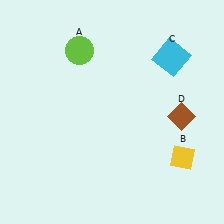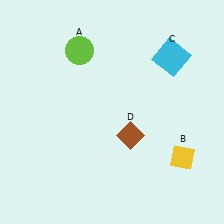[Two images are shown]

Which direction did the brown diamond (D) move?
The brown diamond (D) moved left.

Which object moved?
The brown diamond (D) moved left.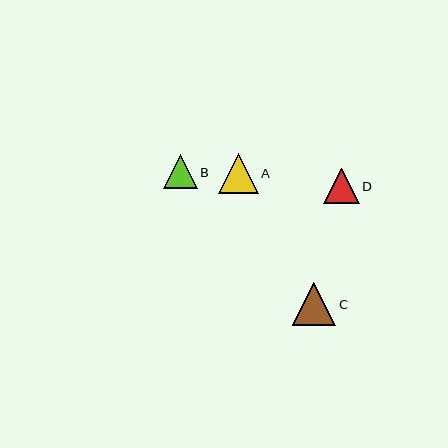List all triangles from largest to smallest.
From largest to smallest: C, A, D, B.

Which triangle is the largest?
Triangle C is the largest with a size of approximately 43 pixels.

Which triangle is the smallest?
Triangle B is the smallest with a size of approximately 33 pixels.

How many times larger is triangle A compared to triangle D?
Triangle A is approximately 1.1 times the size of triangle D.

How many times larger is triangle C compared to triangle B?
Triangle C is approximately 1.3 times the size of triangle B.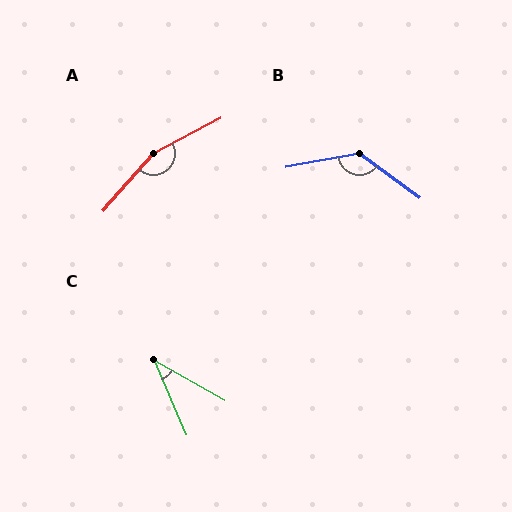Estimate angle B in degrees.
Approximately 134 degrees.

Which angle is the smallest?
C, at approximately 37 degrees.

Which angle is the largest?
A, at approximately 160 degrees.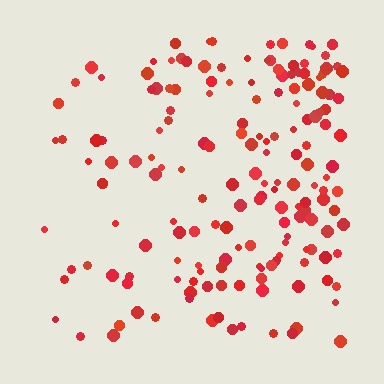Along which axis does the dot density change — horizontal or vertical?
Horizontal.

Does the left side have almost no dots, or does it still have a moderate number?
Still a moderate number, just noticeably fewer than the right.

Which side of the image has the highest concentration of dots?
The right.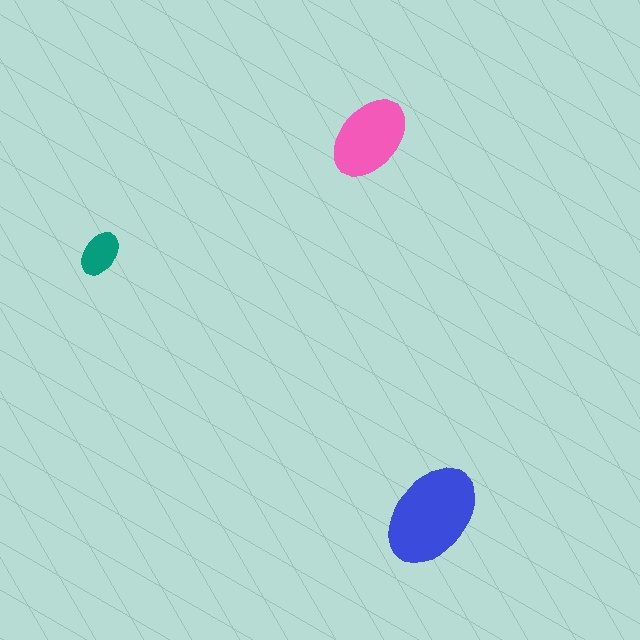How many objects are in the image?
There are 3 objects in the image.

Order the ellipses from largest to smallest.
the blue one, the pink one, the teal one.